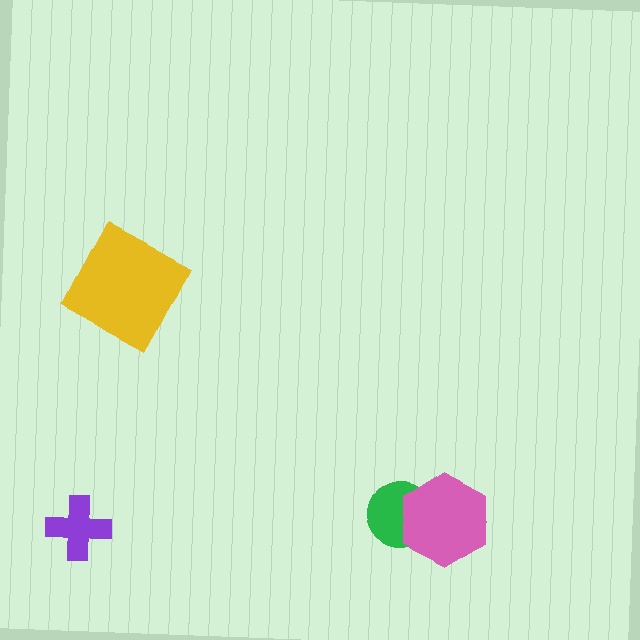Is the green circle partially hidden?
Yes, it is partially covered by another shape.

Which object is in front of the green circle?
The pink hexagon is in front of the green circle.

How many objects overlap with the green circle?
1 object overlaps with the green circle.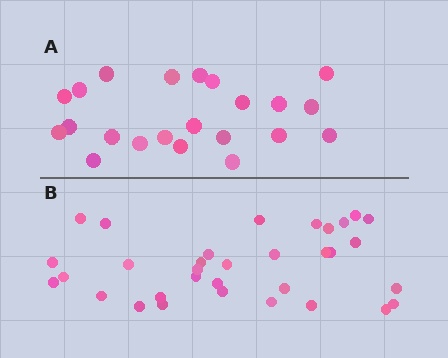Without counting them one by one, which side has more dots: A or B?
Region B (the bottom region) has more dots.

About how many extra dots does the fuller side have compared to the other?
Region B has roughly 12 or so more dots than region A.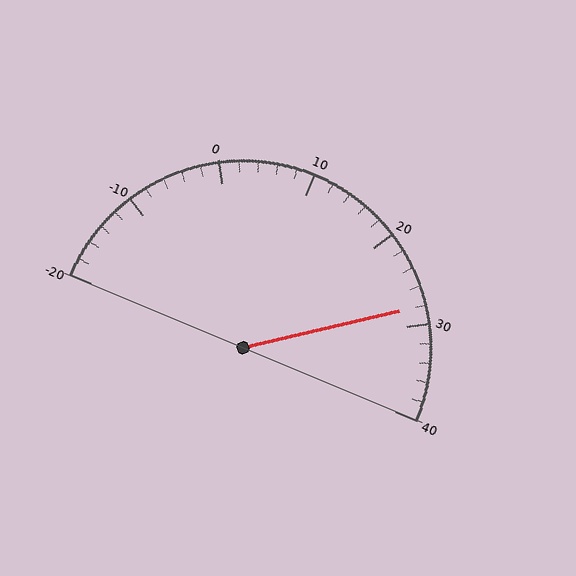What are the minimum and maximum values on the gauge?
The gauge ranges from -20 to 40.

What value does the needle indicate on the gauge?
The needle indicates approximately 28.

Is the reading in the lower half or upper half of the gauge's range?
The reading is in the upper half of the range (-20 to 40).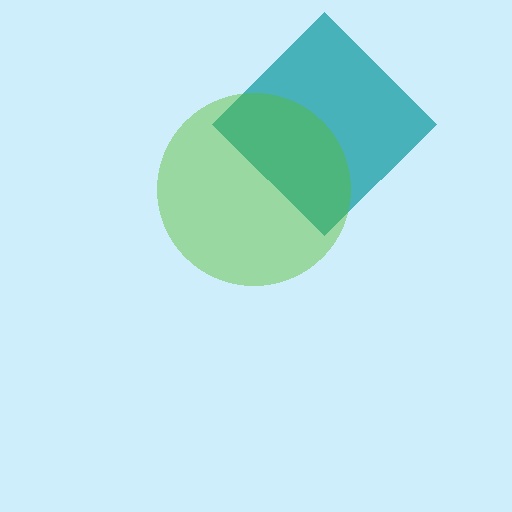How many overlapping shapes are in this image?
There are 2 overlapping shapes in the image.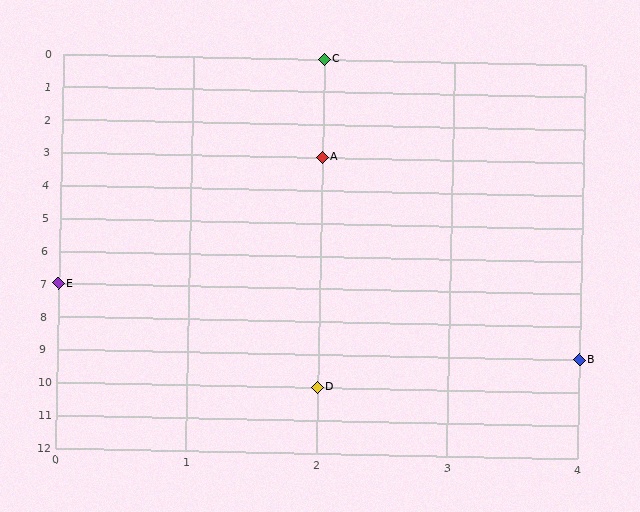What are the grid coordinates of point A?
Point A is at grid coordinates (2, 3).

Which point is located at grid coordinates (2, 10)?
Point D is at (2, 10).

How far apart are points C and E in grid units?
Points C and E are 2 columns and 7 rows apart (about 7.3 grid units diagonally).